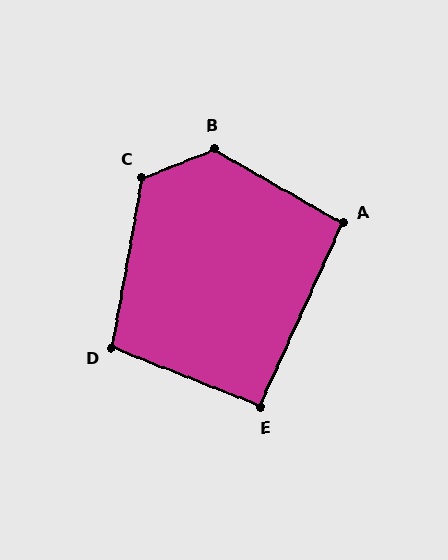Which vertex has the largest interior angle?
B, at approximately 128 degrees.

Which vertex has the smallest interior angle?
E, at approximately 93 degrees.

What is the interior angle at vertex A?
Approximately 96 degrees (obtuse).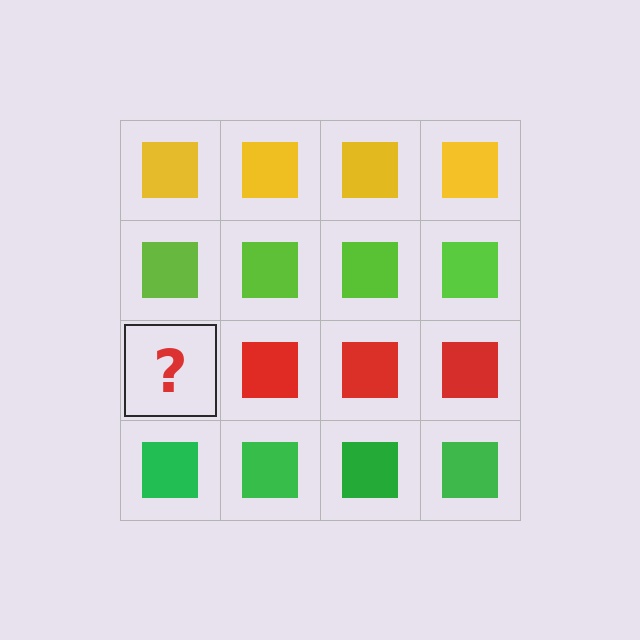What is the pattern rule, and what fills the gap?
The rule is that each row has a consistent color. The gap should be filled with a red square.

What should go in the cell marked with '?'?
The missing cell should contain a red square.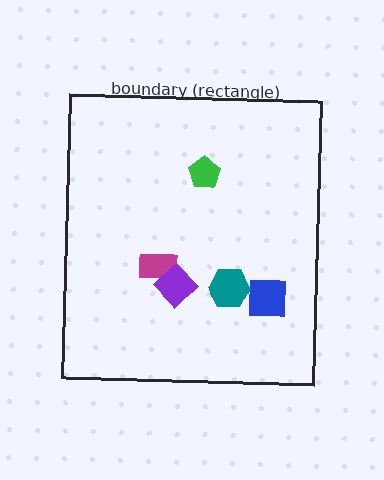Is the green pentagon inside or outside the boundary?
Inside.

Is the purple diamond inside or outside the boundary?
Inside.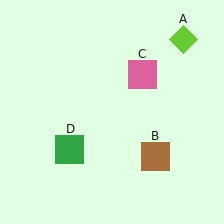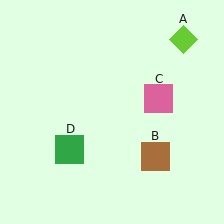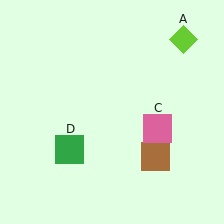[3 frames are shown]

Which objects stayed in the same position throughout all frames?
Lime diamond (object A) and brown square (object B) and green square (object D) remained stationary.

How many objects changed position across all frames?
1 object changed position: pink square (object C).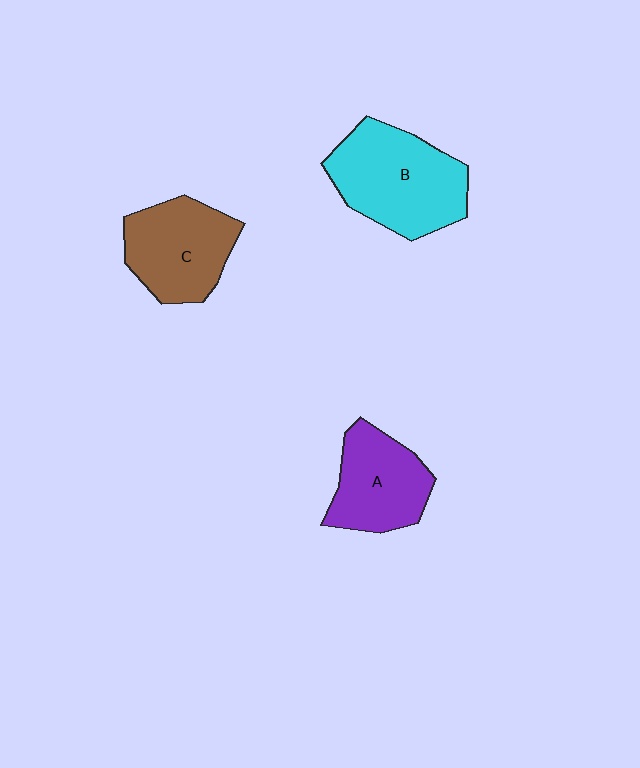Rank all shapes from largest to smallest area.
From largest to smallest: B (cyan), C (brown), A (purple).